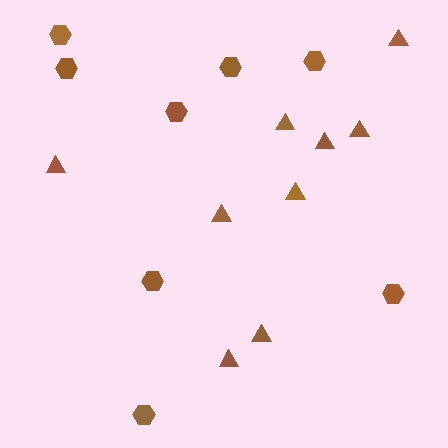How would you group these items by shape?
There are 2 groups: one group of hexagons (8) and one group of triangles (9).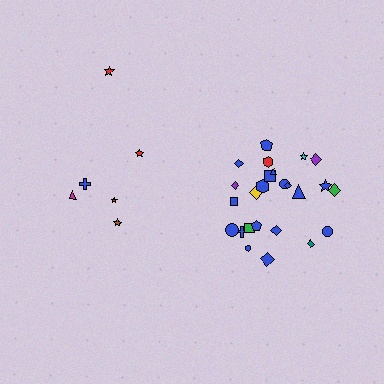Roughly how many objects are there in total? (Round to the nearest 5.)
Roughly 30 objects in total.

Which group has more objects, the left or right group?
The right group.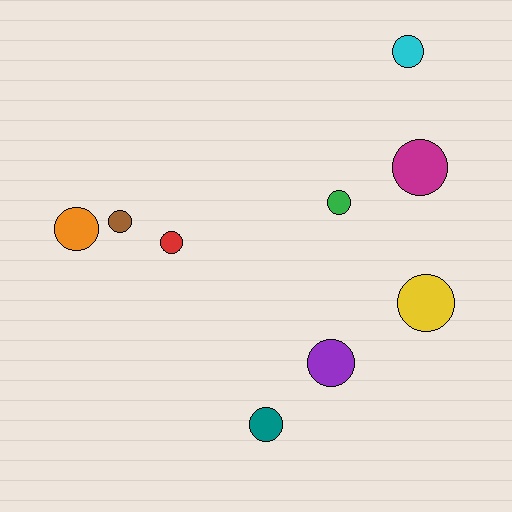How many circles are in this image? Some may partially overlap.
There are 9 circles.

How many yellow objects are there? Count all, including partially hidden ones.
There is 1 yellow object.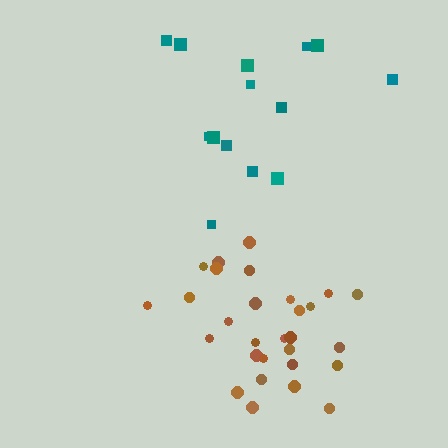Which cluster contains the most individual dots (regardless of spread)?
Brown (29).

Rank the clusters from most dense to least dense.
brown, teal.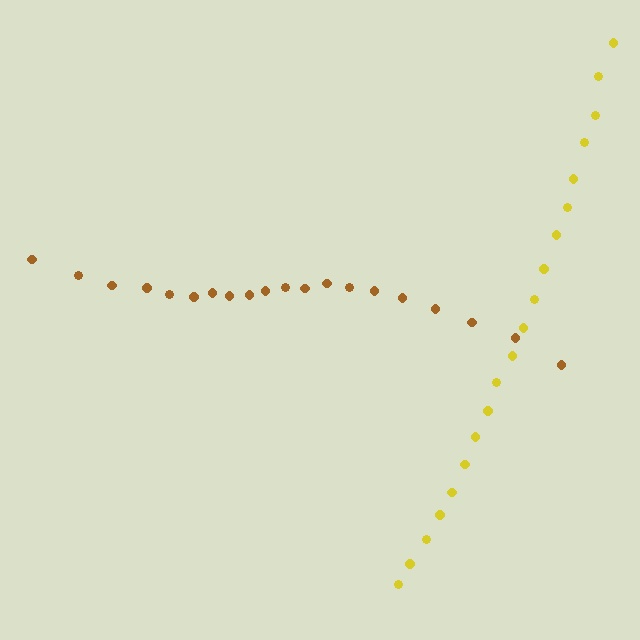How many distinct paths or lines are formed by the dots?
There are 2 distinct paths.